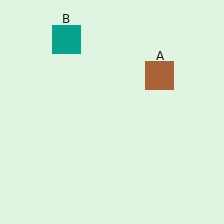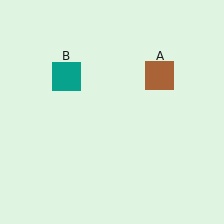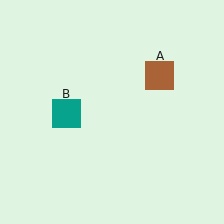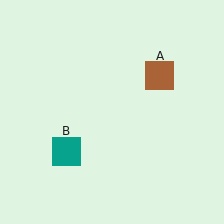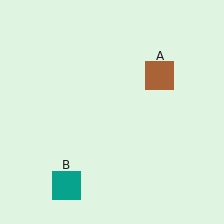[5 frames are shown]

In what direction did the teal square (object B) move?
The teal square (object B) moved down.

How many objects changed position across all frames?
1 object changed position: teal square (object B).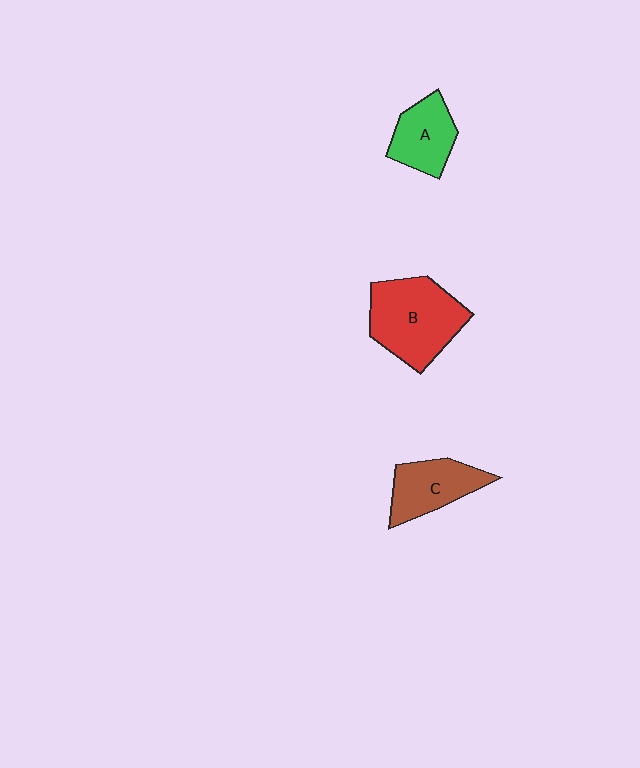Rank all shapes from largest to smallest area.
From largest to smallest: B (red), C (brown), A (green).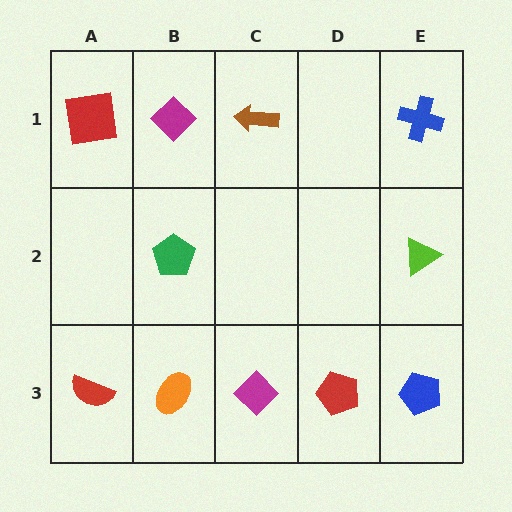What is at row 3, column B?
An orange ellipse.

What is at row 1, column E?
A blue cross.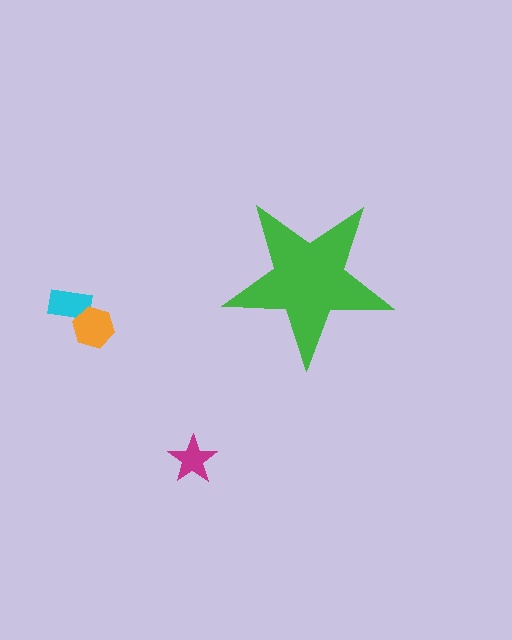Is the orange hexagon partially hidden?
No, the orange hexagon is fully visible.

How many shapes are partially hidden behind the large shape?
0 shapes are partially hidden.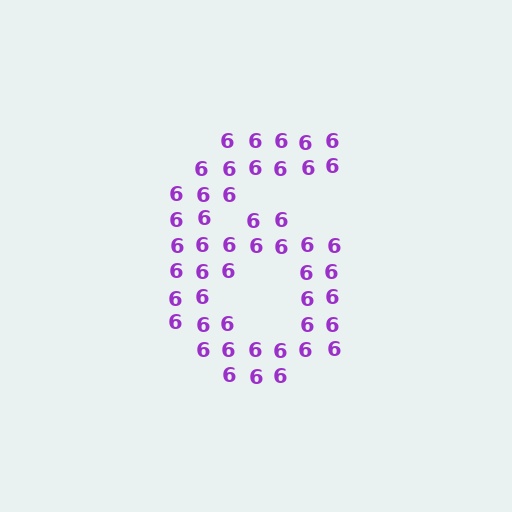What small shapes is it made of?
It is made of small digit 6's.